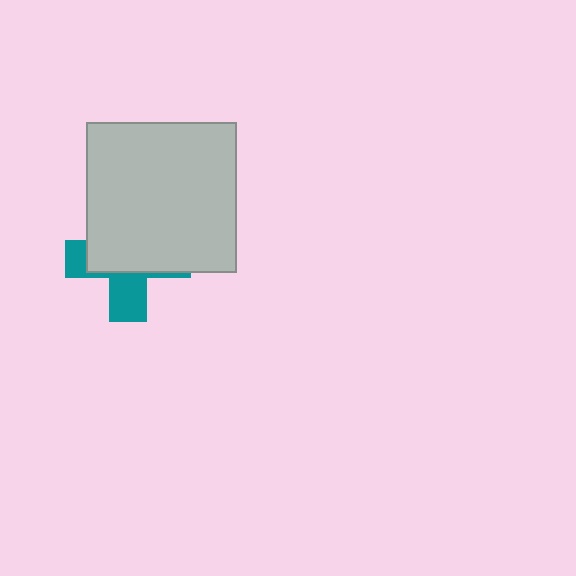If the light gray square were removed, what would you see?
You would see the complete teal cross.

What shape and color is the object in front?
The object in front is a light gray square.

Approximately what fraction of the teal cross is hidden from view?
Roughly 65% of the teal cross is hidden behind the light gray square.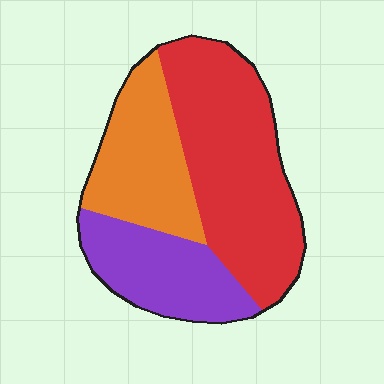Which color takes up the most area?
Red, at roughly 50%.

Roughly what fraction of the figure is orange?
Orange takes up about one quarter (1/4) of the figure.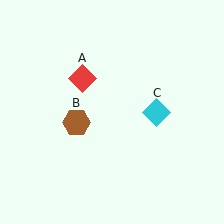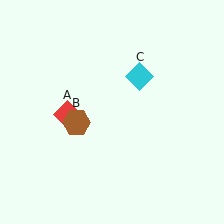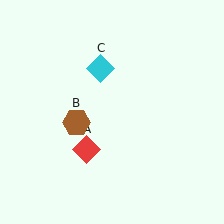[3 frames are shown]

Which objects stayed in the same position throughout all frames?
Brown hexagon (object B) remained stationary.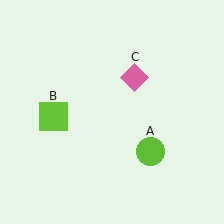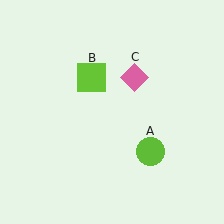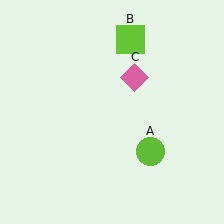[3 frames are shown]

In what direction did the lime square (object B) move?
The lime square (object B) moved up and to the right.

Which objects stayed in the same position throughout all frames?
Lime circle (object A) and pink diamond (object C) remained stationary.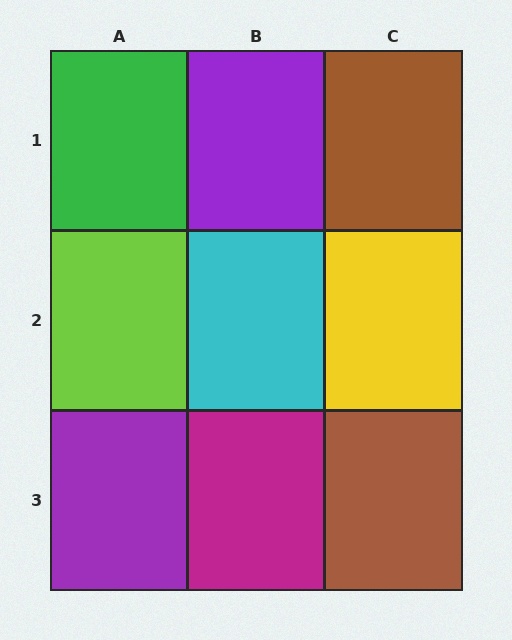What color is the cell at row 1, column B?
Purple.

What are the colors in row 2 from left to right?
Lime, cyan, yellow.